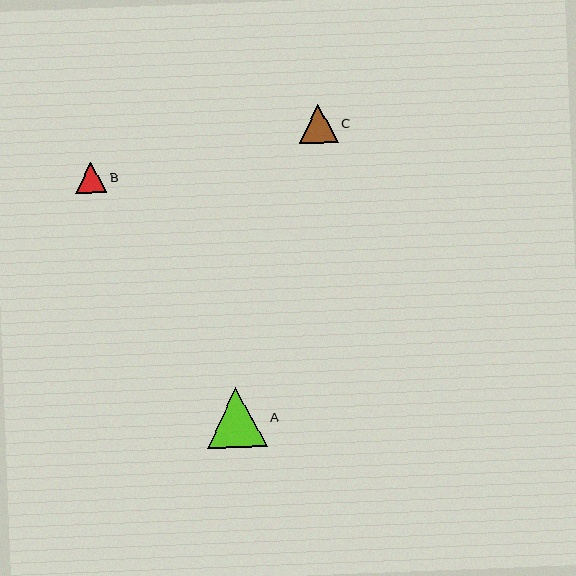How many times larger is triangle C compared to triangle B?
Triangle C is approximately 1.3 times the size of triangle B.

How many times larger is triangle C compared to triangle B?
Triangle C is approximately 1.3 times the size of triangle B.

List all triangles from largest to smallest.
From largest to smallest: A, C, B.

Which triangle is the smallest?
Triangle B is the smallest with a size of approximately 31 pixels.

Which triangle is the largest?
Triangle A is the largest with a size of approximately 60 pixels.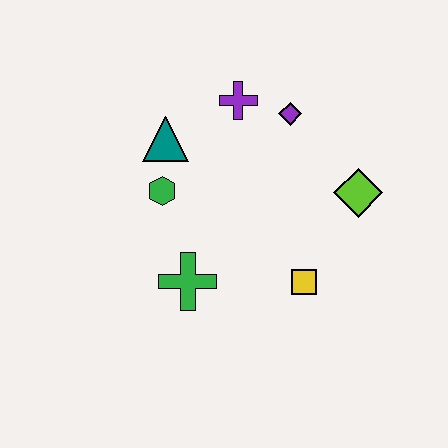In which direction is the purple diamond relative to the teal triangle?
The purple diamond is to the right of the teal triangle.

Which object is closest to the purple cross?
The purple diamond is closest to the purple cross.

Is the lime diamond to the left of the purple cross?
No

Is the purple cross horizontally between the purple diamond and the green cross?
Yes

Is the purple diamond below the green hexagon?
No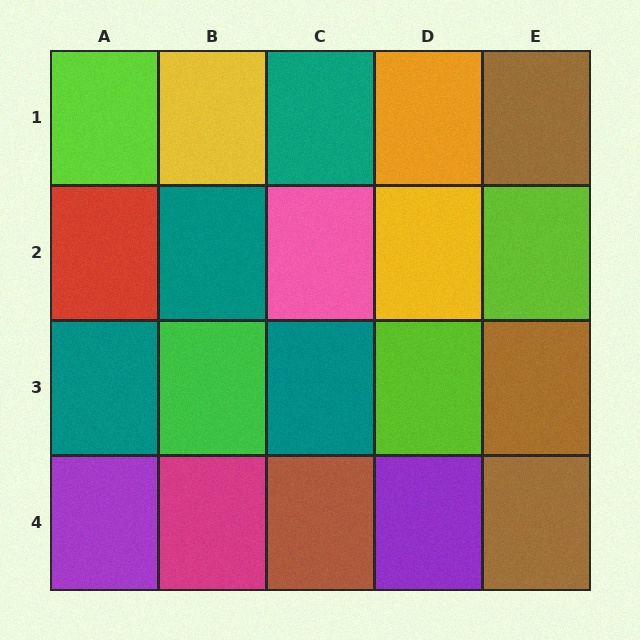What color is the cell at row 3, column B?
Green.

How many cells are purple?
2 cells are purple.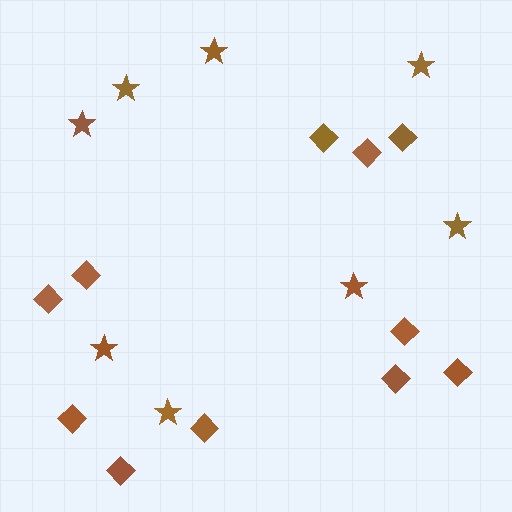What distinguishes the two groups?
There are 2 groups: one group of stars (8) and one group of diamonds (11).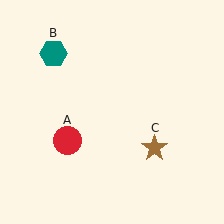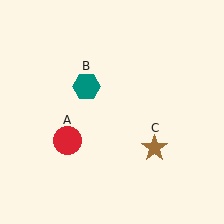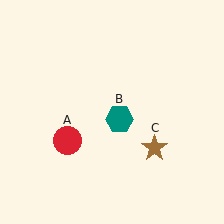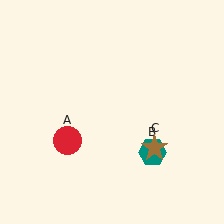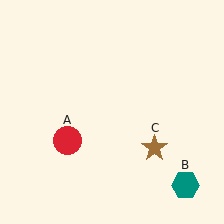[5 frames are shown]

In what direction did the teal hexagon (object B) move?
The teal hexagon (object B) moved down and to the right.